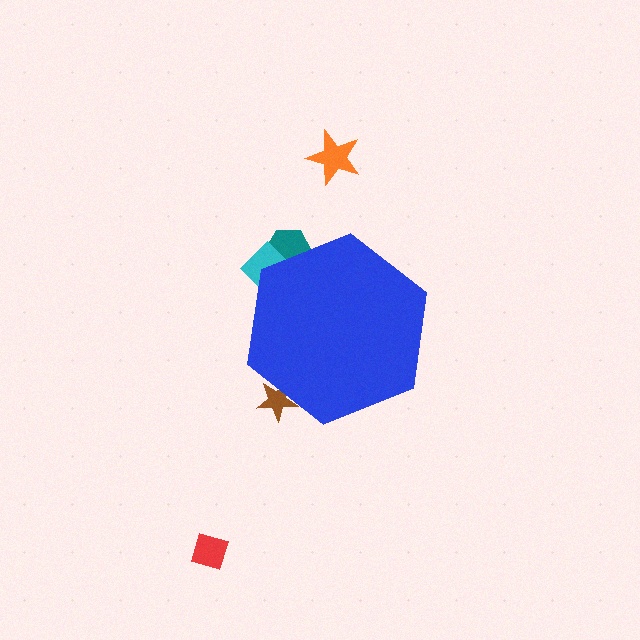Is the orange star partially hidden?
No, the orange star is fully visible.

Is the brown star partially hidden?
Yes, the brown star is partially hidden behind the blue hexagon.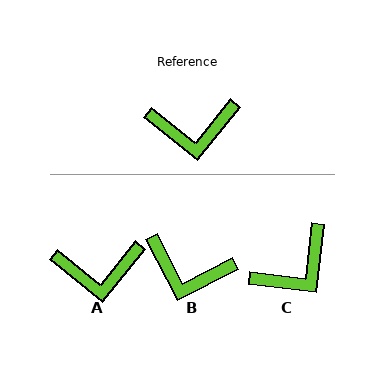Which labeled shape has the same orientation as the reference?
A.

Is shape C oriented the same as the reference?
No, it is off by about 32 degrees.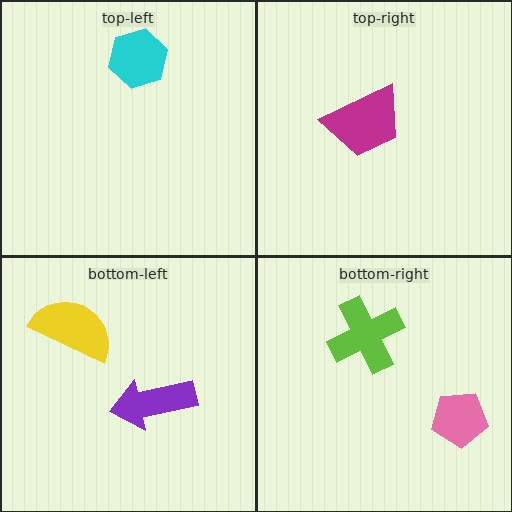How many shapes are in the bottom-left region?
2.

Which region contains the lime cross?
The bottom-right region.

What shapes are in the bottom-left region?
The purple arrow, the yellow semicircle.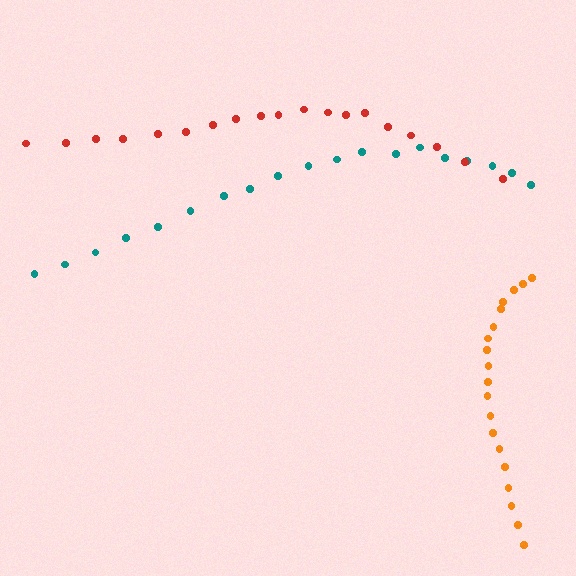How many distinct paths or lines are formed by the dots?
There are 3 distinct paths.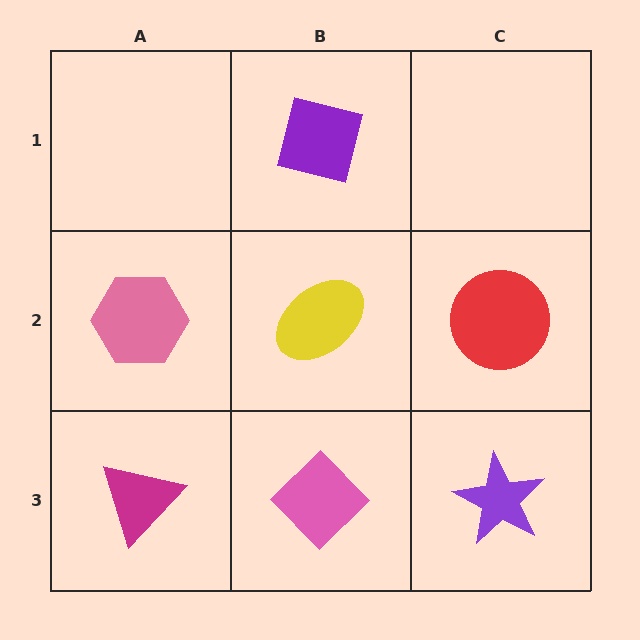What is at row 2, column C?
A red circle.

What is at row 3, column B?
A pink diamond.